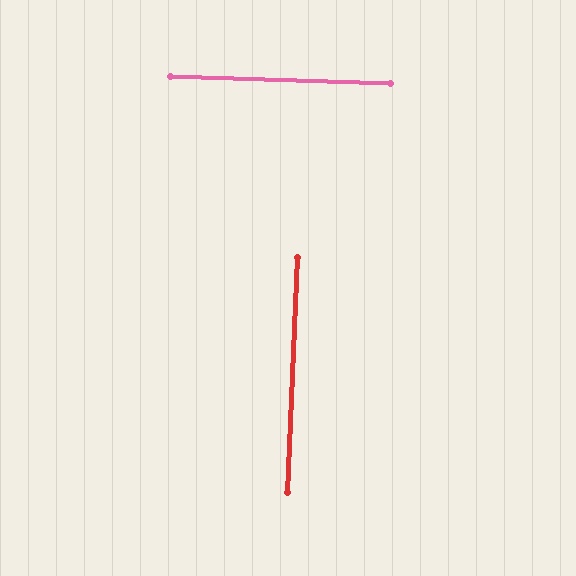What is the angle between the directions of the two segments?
Approximately 90 degrees.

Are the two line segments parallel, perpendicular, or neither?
Perpendicular — they meet at approximately 90°.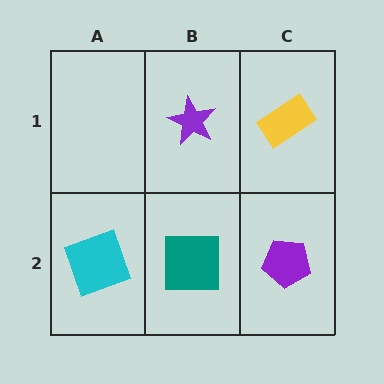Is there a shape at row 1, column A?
No, that cell is empty.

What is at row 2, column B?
A teal square.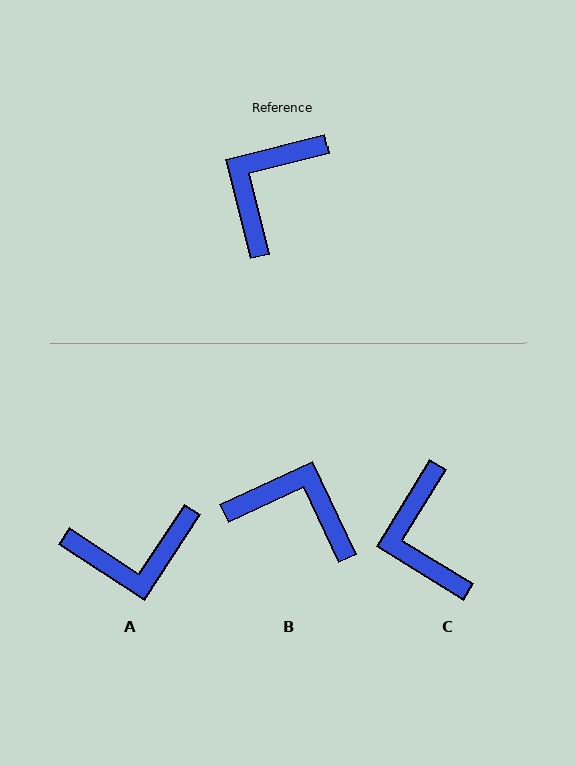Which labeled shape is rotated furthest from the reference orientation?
A, about 133 degrees away.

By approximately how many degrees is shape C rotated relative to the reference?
Approximately 44 degrees counter-clockwise.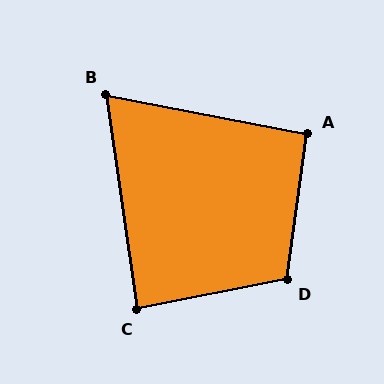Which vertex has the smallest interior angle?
B, at approximately 71 degrees.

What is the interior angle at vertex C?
Approximately 87 degrees (approximately right).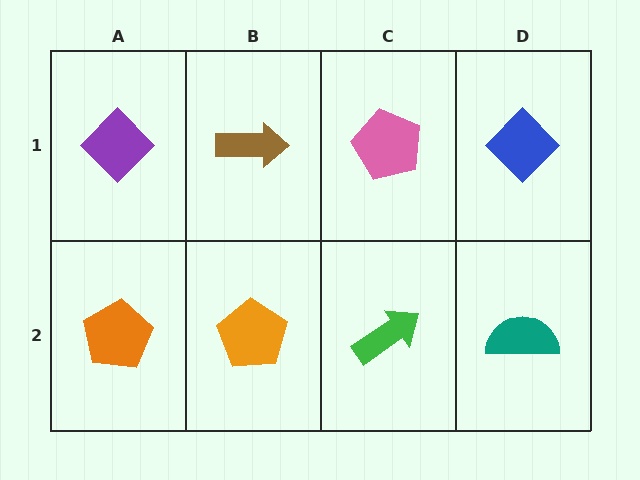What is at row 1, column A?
A purple diamond.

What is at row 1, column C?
A pink pentagon.